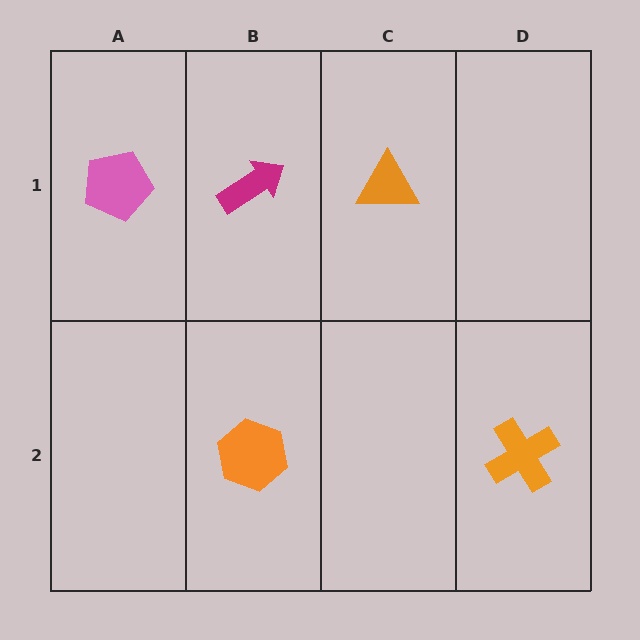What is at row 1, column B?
A magenta arrow.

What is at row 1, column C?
An orange triangle.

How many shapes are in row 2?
2 shapes.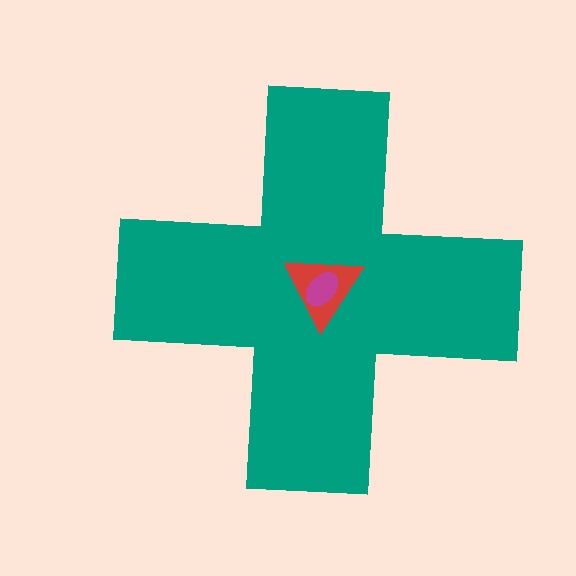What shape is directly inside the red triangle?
The magenta ellipse.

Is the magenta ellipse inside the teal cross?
Yes.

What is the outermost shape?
The teal cross.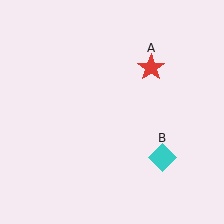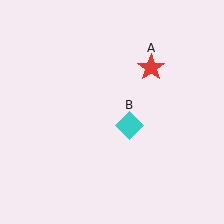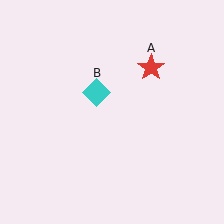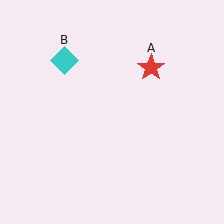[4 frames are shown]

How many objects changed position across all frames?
1 object changed position: cyan diamond (object B).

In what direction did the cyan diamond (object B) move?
The cyan diamond (object B) moved up and to the left.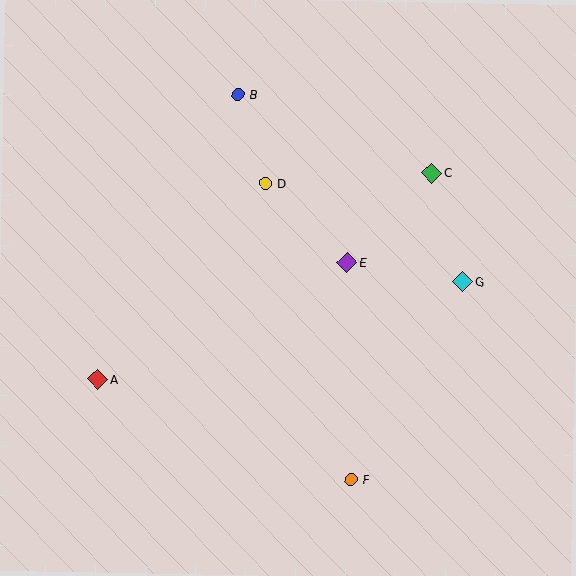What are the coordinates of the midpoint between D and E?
The midpoint between D and E is at (306, 223).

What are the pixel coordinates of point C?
Point C is at (432, 173).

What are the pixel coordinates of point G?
Point G is at (463, 282).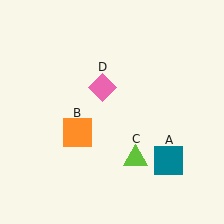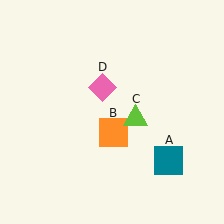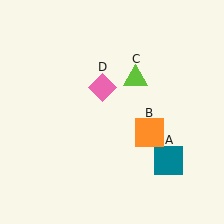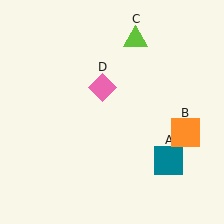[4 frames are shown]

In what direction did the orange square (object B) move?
The orange square (object B) moved right.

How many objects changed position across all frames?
2 objects changed position: orange square (object B), lime triangle (object C).